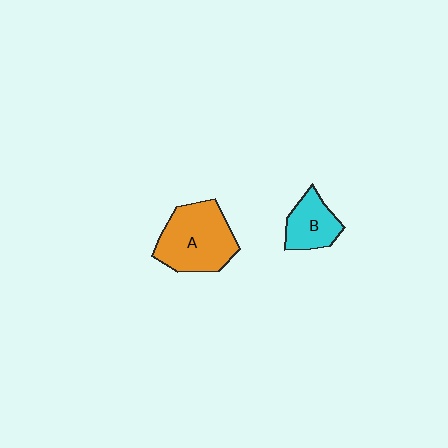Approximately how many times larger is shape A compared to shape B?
Approximately 1.8 times.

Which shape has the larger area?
Shape A (orange).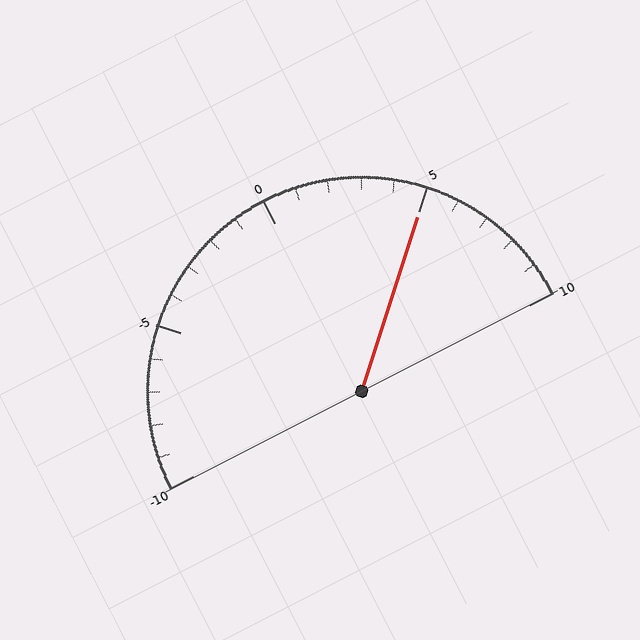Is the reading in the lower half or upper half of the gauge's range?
The reading is in the upper half of the range (-10 to 10).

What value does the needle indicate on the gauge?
The needle indicates approximately 5.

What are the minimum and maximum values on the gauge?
The gauge ranges from -10 to 10.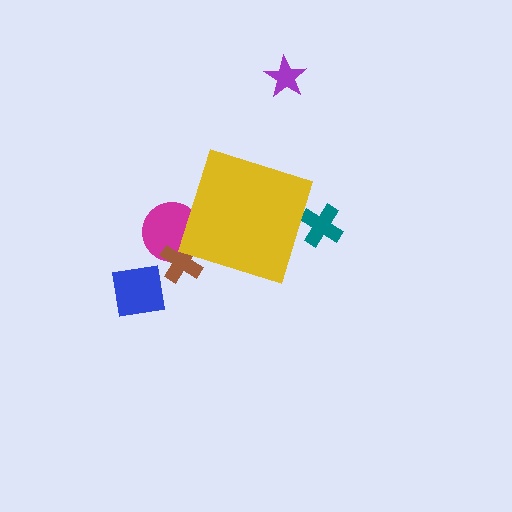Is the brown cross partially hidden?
Yes, the brown cross is partially hidden behind the yellow diamond.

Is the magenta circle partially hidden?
Yes, the magenta circle is partially hidden behind the yellow diamond.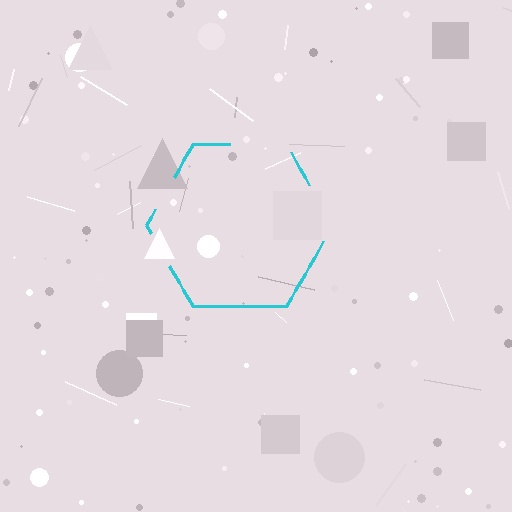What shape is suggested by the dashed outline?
The dashed outline suggests a hexagon.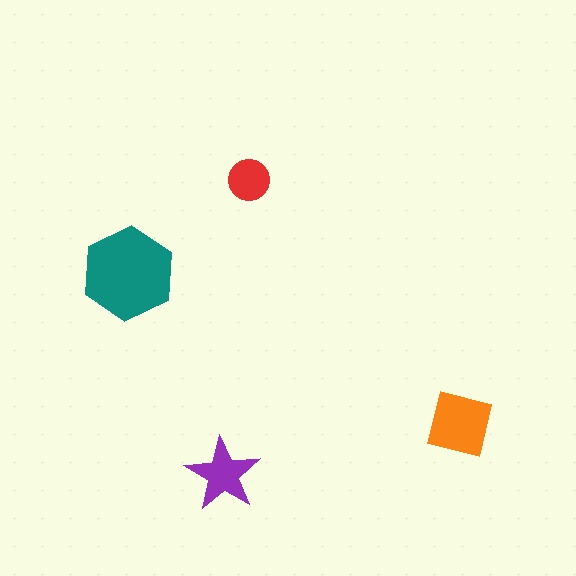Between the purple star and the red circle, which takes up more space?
The purple star.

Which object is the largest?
The teal hexagon.